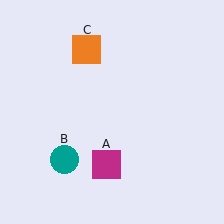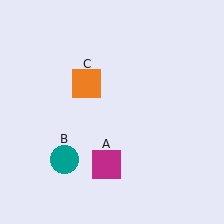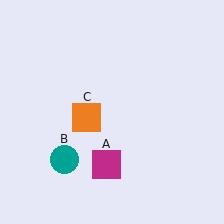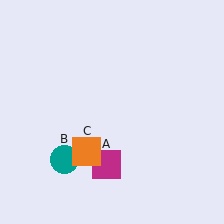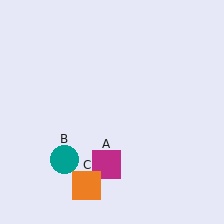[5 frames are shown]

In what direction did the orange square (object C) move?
The orange square (object C) moved down.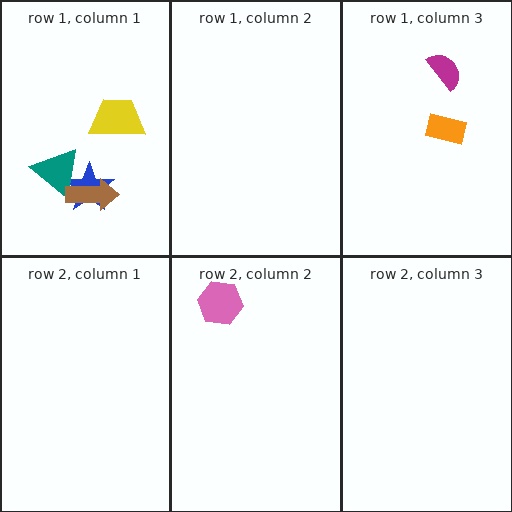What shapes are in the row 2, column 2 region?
The pink hexagon.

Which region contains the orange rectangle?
The row 1, column 3 region.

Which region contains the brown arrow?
The row 1, column 1 region.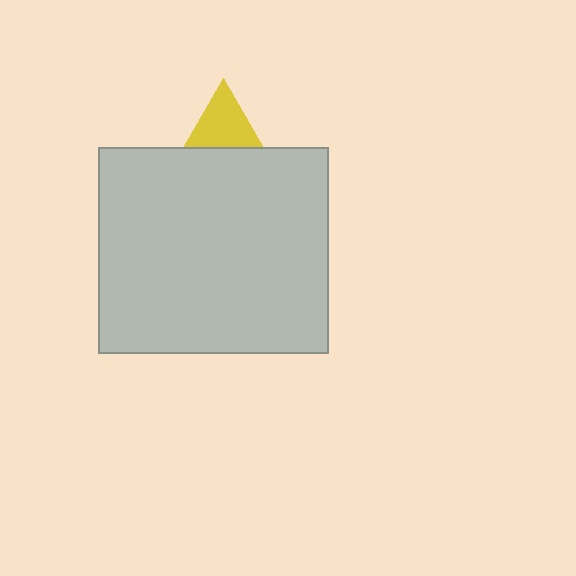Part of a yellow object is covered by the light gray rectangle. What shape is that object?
It is a triangle.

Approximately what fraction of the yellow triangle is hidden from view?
Roughly 49% of the yellow triangle is hidden behind the light gray rectangle.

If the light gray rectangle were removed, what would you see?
You would see the complete yellow triangle.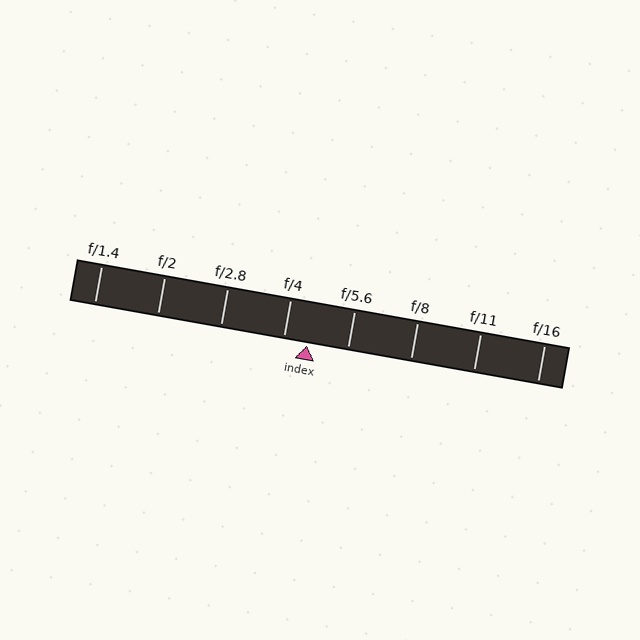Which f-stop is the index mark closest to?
The index mark is closest to f/4.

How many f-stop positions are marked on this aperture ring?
There are 8 f-stop positions marked.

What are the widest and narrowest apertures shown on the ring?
The widest aperture shown is f/1.4 and the narrowest is f/16.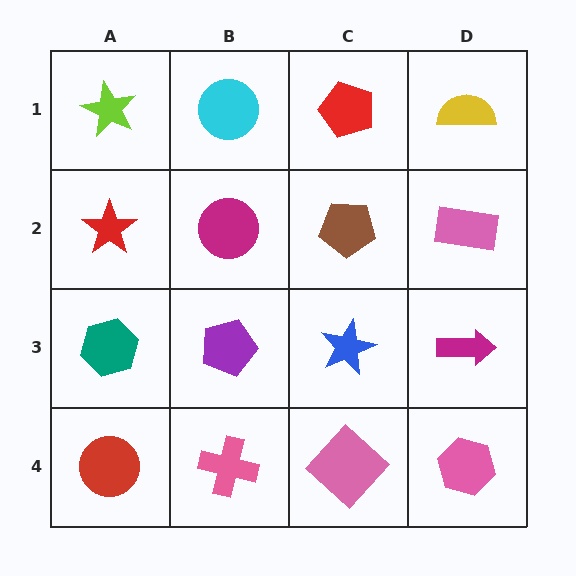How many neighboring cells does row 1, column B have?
3.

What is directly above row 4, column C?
A blue star.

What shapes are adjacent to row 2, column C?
A red pentagon (row 1, column C), a blue star (row 3, column C), a magenta circle (row 2, column B), a pink rectangle (row 2, column D).